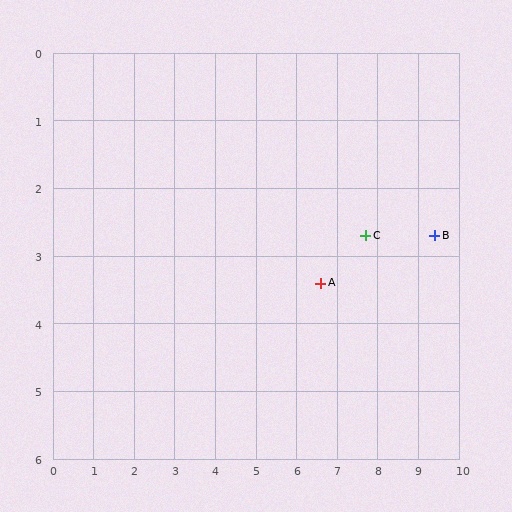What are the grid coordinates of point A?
Point A is at approximately (6.6, 3.4).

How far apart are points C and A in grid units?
Points C and A are about 1.3 grid units apart.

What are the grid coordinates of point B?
Point B is at approximately (9.4, 2.7).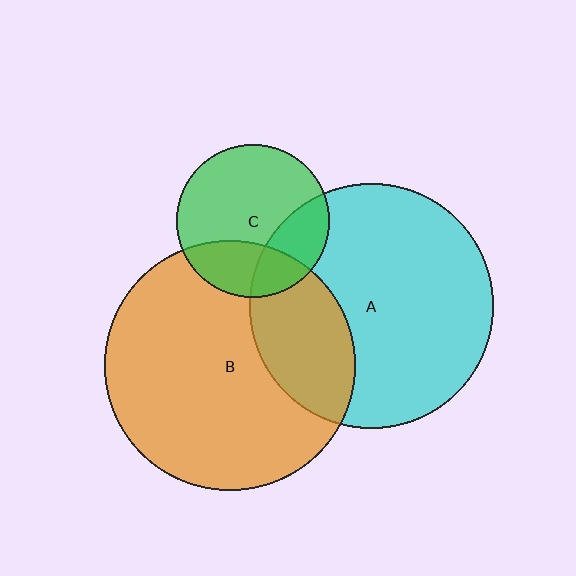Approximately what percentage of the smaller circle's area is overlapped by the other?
Approximately 25%.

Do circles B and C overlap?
Yes.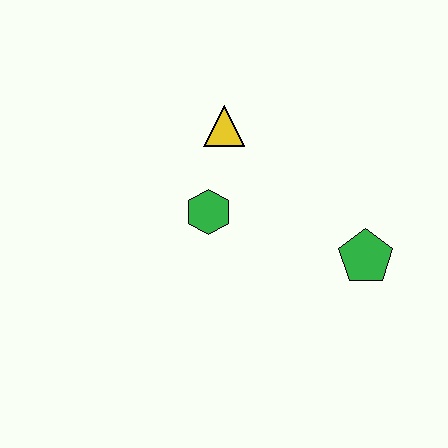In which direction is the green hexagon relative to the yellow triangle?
The green hexagon is below the yellow triangle.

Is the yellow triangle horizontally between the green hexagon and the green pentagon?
Yes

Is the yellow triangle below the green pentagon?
No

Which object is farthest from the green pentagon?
The yellow triangle is farthest from the green pentagon.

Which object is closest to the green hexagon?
The yellow triangle is closest to the green hexagon.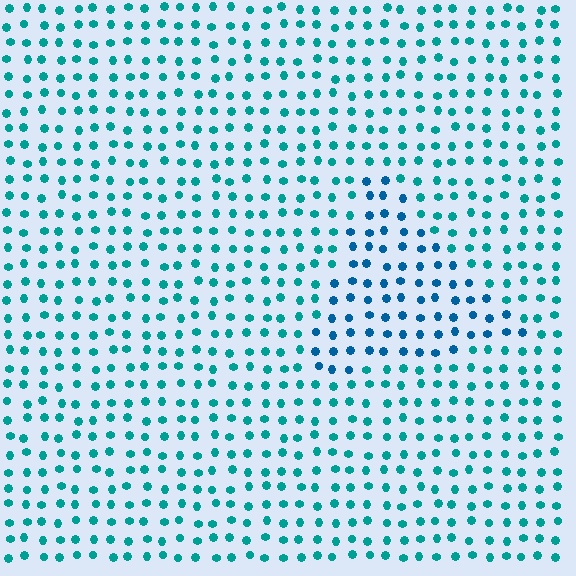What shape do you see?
I see a triangle.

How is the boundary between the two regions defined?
The boundary is defined purely by a slight shift in hue (about 28 degrees). Spacing, size, and orientation are identical on both sides.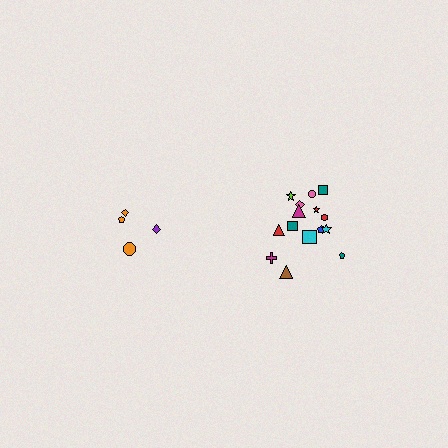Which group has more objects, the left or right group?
The right group.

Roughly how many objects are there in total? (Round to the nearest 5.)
Roughly 20 objects in total.